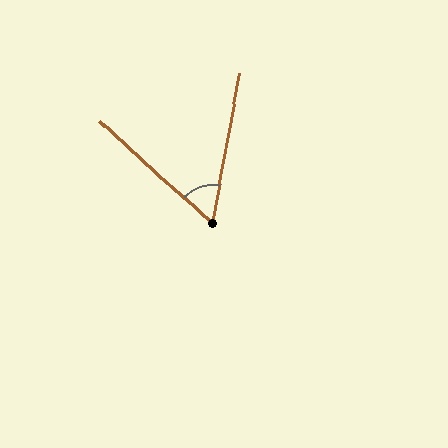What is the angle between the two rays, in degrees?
Approximately 58 degrees.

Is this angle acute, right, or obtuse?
It is acute.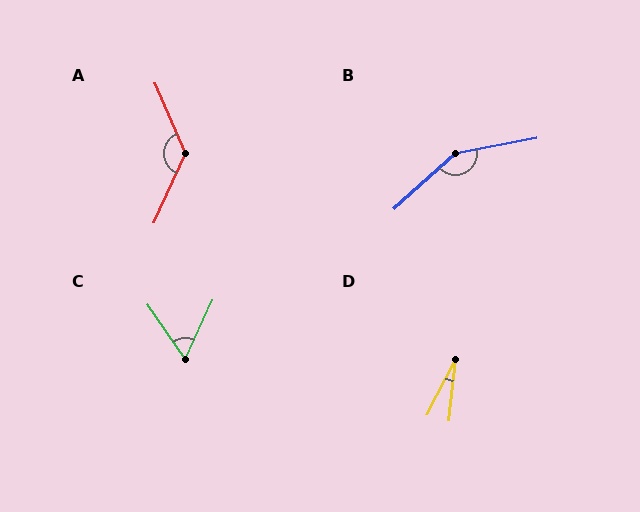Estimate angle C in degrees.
Approximately 59 degrees.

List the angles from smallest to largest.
D (21°), C (59°), A (133°), B (149°).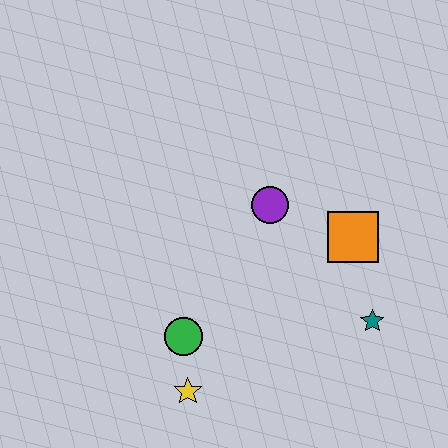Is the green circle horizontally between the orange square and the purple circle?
No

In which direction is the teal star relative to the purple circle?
The teal star is below the purple circle.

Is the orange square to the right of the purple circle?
Yes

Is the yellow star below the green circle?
Yes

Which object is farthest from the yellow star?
The orange square is farthest from the yellow star.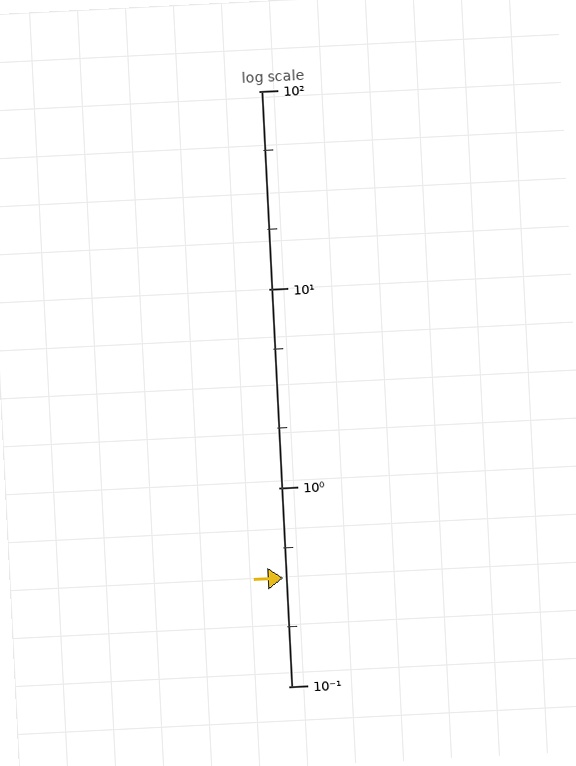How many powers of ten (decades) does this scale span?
The scale spans 3 decades, from 0.1 to 100.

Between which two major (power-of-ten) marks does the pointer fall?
The pointer is between 0.1 and 1.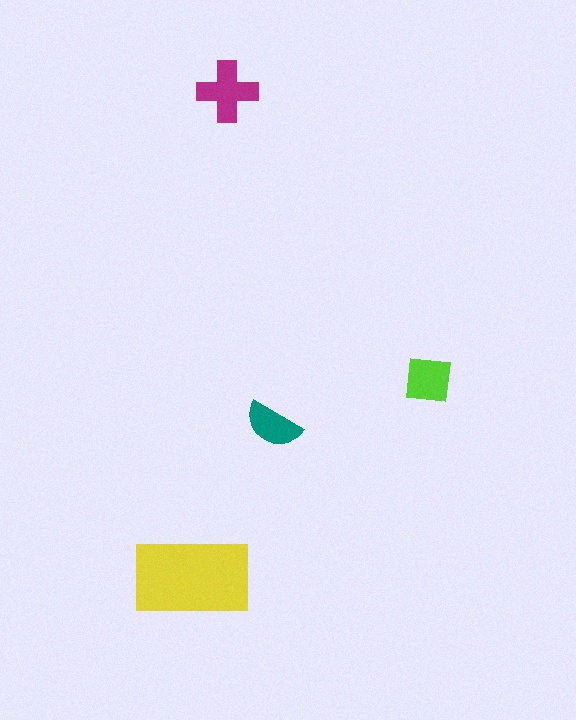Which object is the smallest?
The teal semicircle.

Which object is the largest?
The yellow rectangle.